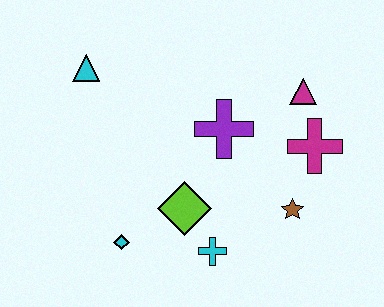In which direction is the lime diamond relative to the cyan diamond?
The lime diamond is to the right of the cyan diamond.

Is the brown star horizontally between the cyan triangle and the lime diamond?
No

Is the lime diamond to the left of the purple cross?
Yes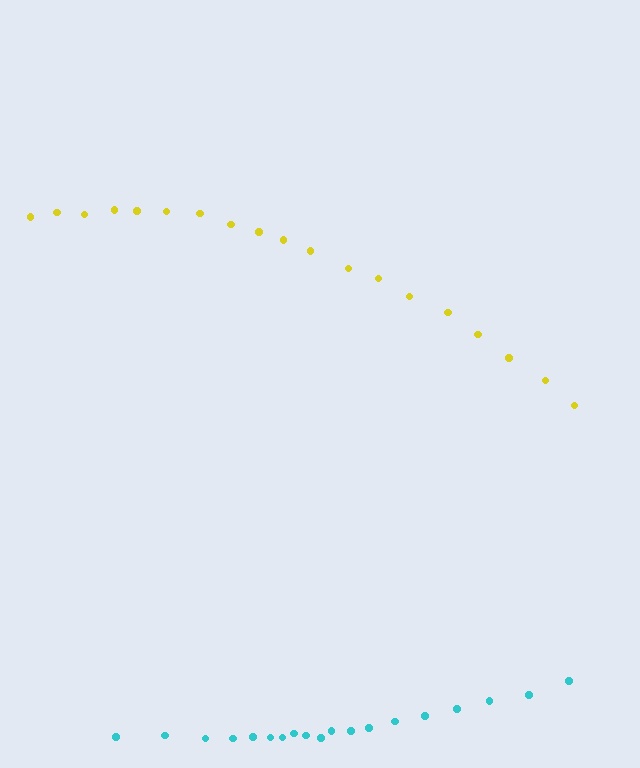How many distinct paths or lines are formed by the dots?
There are 2 distinct paths.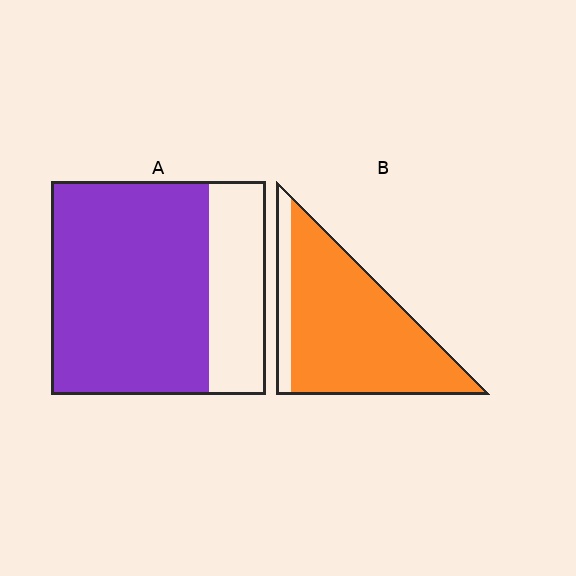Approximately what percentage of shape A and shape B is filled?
A is approximately 75% and B is approximately 85%.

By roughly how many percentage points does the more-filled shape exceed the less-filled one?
By roughly 15 percentage points (B over A).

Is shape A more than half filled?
Yes.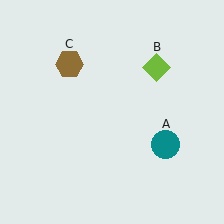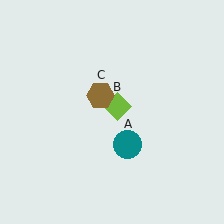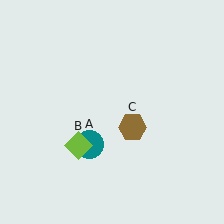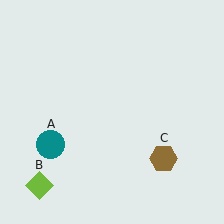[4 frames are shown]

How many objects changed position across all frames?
3 objects changed position: teal circle (object A), lime diamond (object B), brown hexagon (object C).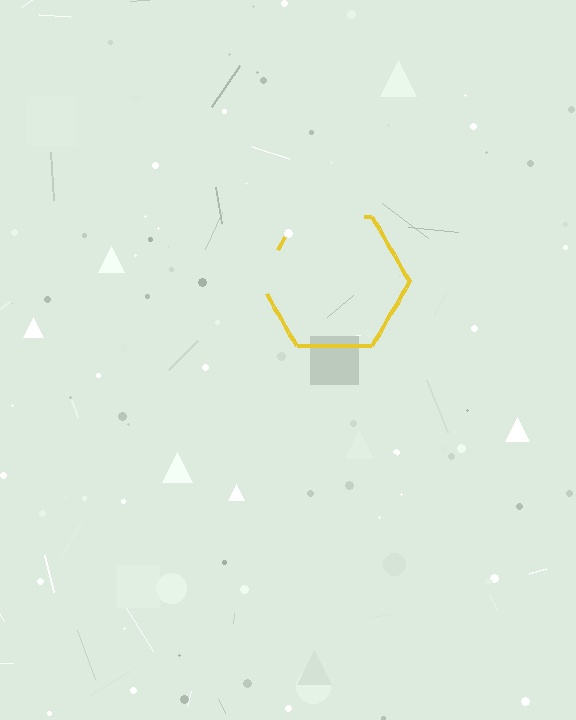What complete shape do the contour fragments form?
The contour fragments form a hexagon.